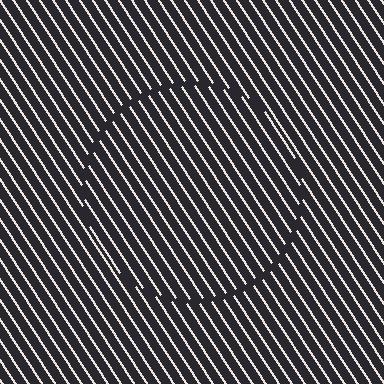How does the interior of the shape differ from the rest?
The interior of the shape contains the same grating, shifted by half a period — the contour is defined by the phase discontinuity where line-ends from the inner and outer gratings abut.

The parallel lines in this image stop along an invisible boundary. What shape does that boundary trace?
An illusory circle. The interior of the shape contains the same grating, shifted by half a period — the contour is defined by the phase discontinuity where line-ends from the inner and outer gratings abut.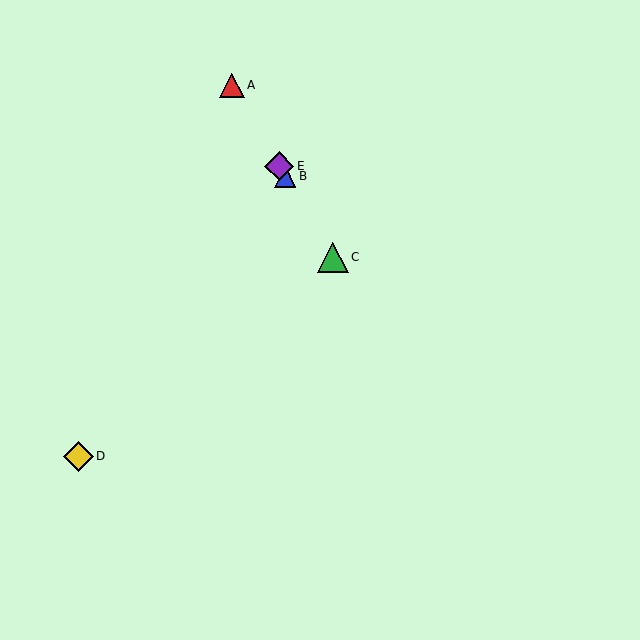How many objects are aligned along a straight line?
4 objects (A, B, C, E) are aligned along a straight line.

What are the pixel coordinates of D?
Object D is at (79, 456).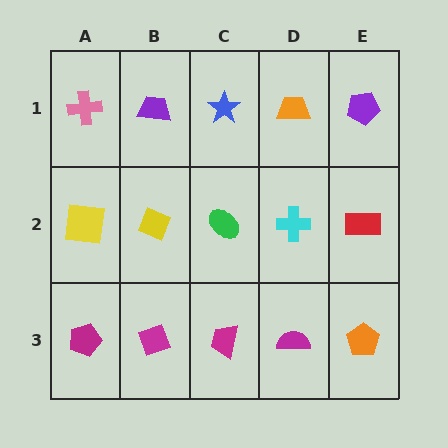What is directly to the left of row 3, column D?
A magenta trapezoid.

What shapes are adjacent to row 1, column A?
A yellow square (row 2, column A), a purple trapezoid (row 1, column B).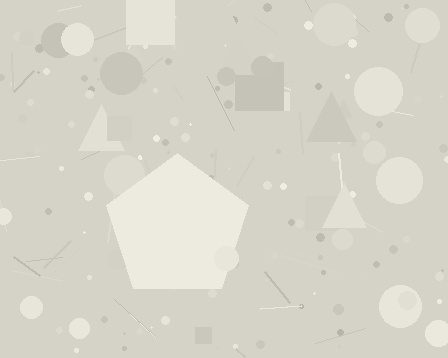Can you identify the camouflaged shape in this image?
The camouflaged shape is a pentagon.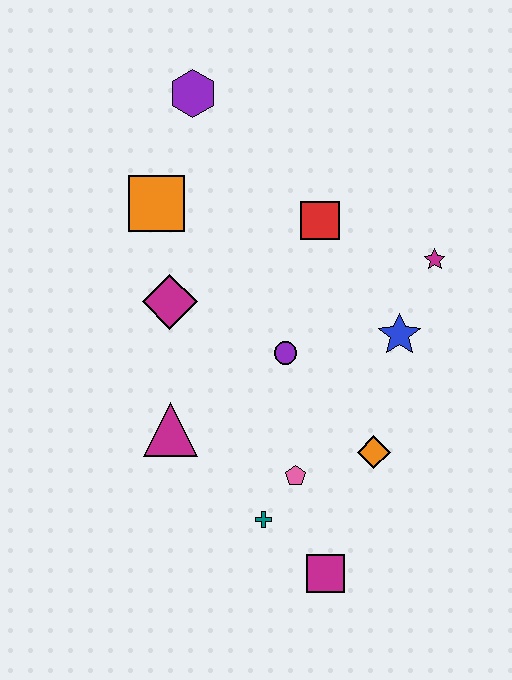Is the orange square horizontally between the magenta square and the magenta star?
No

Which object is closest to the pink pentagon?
The teal cross is closest to the pink pentagon.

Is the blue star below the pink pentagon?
No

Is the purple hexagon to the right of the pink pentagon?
No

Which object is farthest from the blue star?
The purple hexagon is farthest from the blue star.